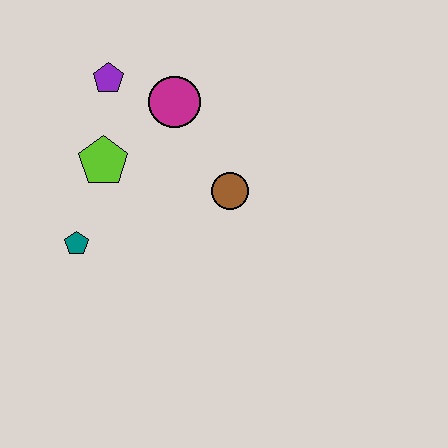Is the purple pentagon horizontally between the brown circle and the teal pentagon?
Yes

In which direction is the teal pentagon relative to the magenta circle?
The teal pentagon is below the magenta circle.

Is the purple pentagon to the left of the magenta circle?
Yes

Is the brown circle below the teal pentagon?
No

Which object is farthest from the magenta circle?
The teal pentagon is farthest from the magenta circle.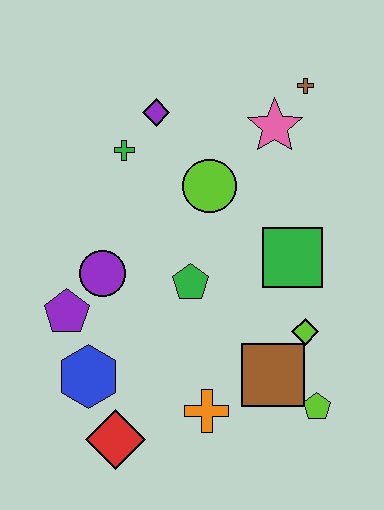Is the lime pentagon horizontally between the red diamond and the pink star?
No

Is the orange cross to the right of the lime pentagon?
No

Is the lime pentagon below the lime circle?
Yes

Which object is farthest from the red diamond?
The brown cross is farthest from the red diamond.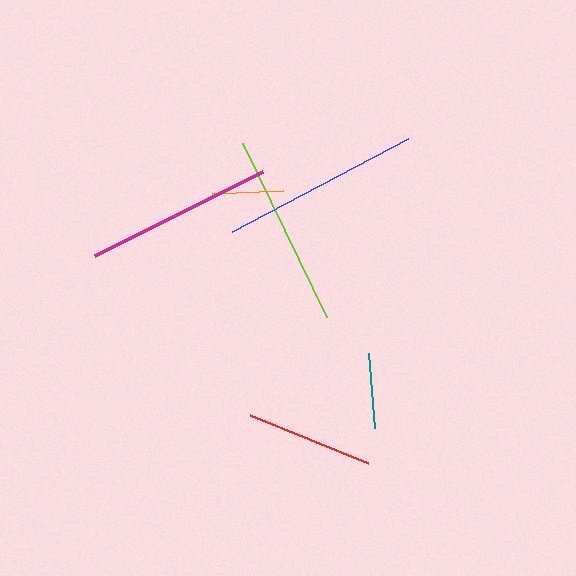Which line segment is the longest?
The blue line is the longest at approximately 199 pixels.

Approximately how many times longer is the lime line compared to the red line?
The lime line is approximately 1.5 times the length of the red line.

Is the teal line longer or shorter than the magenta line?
The magenta line is longer than the teal line.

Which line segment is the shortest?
The orange line is the shortest at approximately 71 pixels.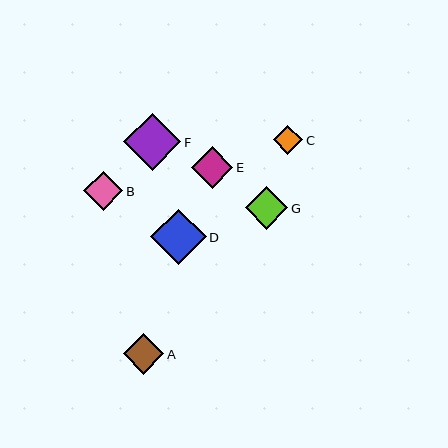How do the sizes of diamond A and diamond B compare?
Diamond A and diamond B are approximately the same size.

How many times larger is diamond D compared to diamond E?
Diamond D is approximately 1.3 times the size of diamond E.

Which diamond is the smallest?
Diamond C is the smallest with a size of approximately 30 pixels.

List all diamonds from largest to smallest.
From largest to smallest: F, D, G, E, A, B, C.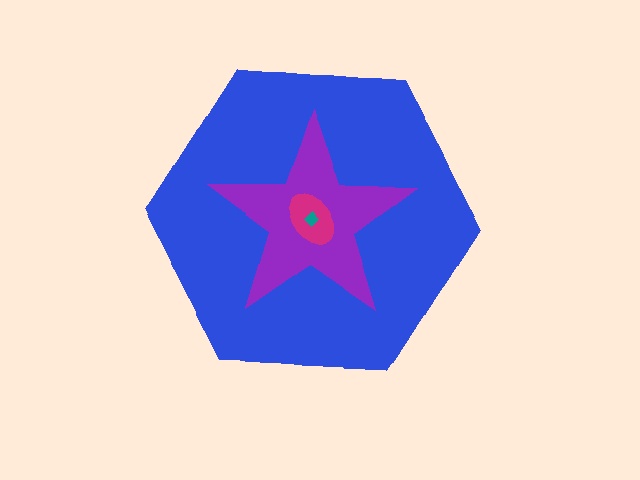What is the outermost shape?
The blue hexagon.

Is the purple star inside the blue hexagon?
Yes.